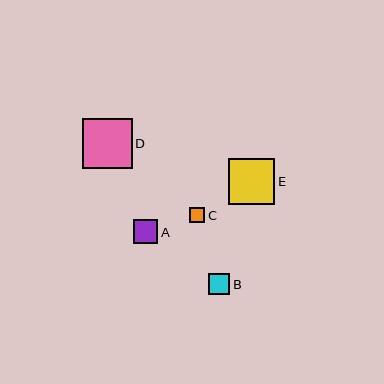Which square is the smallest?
Square C is the smallest with a size of approximately 15 pixels.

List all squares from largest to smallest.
From largest to smallest: D, E, A, B, C.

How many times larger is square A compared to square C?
Square A is approximately 1.6 times the size of square C.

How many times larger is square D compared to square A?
Square D is approximately 2.1 times the size of square A.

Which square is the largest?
Square D is the largest with a size of approximately 50 pixels.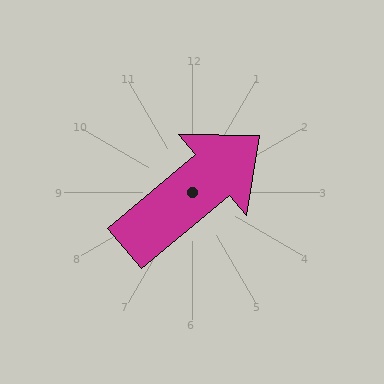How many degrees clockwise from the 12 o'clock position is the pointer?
Approximately 50 degrees.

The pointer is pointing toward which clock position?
Roughly 2 o'clock.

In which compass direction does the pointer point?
Northeast.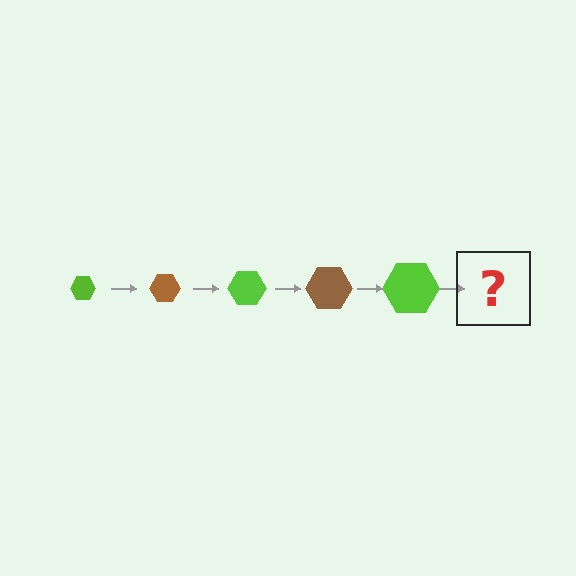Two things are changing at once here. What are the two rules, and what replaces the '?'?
The two rules are that the hexagon grows larger each step and the color cycles through lime and brown. The '?' should be a brown hexagon, larger than the previous one.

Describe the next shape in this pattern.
It should be a brown hexagon, larger than the previous one.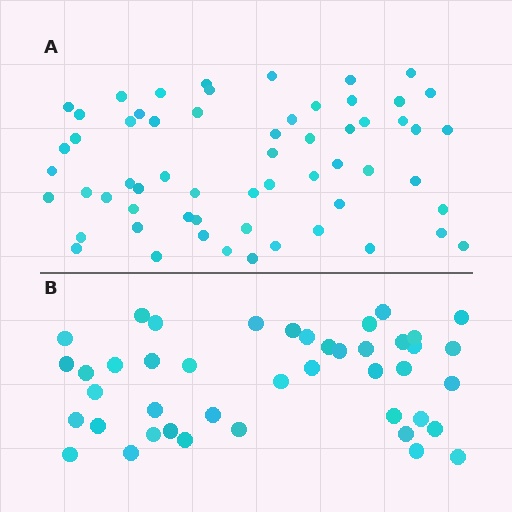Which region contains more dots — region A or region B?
Region A (the top region) has more dots.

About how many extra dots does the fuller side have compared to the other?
Region A has approximately 15 more dots than region B.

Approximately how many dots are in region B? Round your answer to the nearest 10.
About 40 dots. (The exact count is 43, which rounds to 40.)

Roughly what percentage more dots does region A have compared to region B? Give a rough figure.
About 40% more.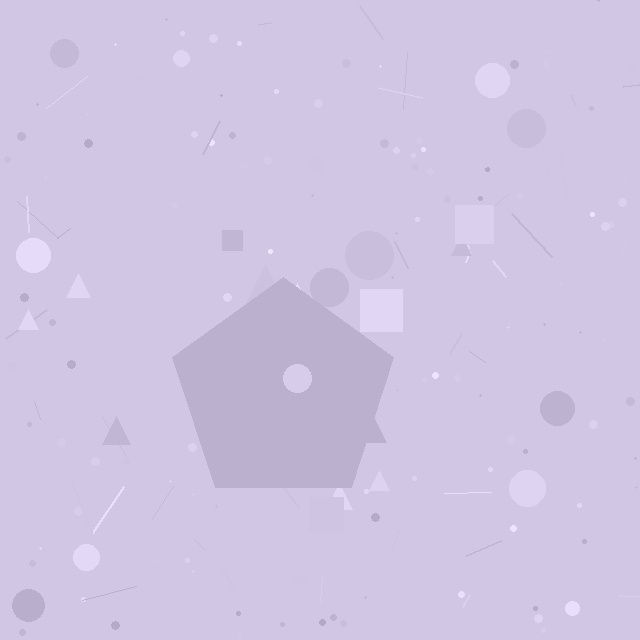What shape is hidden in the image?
A pentagon is hidden in the image.